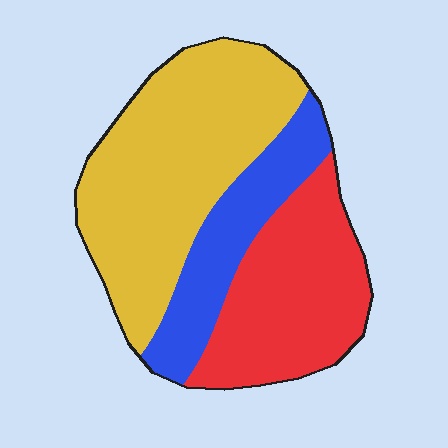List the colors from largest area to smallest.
From largest to smallest: yellow, red, blue.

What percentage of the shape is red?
Red covers 32% of the shape.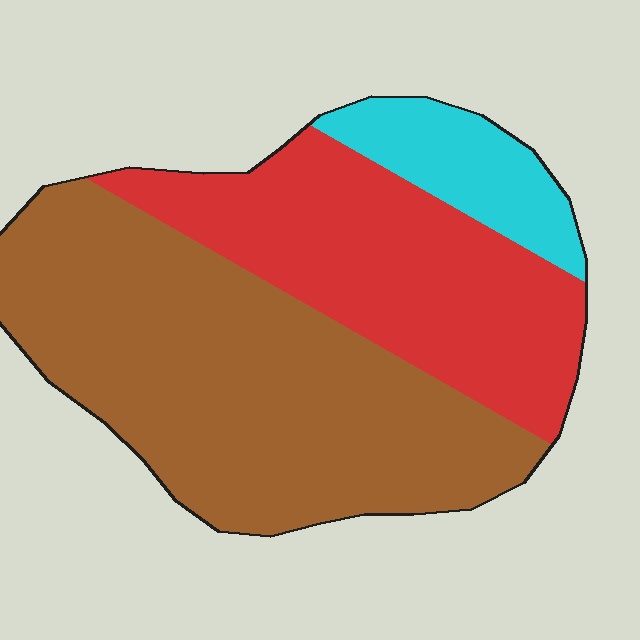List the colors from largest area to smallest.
From largest to smallest: brown, red, cyan.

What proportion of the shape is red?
Red takes up about one third (1/3) of the shape.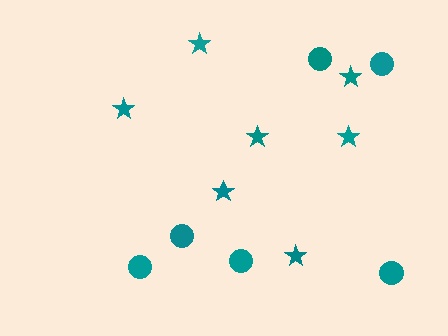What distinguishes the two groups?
There are 2 groups: one group of stars (7) and one group of circles (6).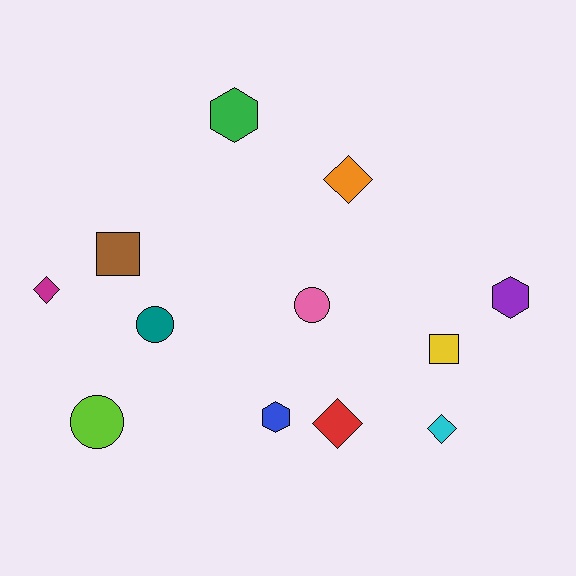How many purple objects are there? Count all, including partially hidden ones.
There is 1 purple object.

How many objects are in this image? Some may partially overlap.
There are 12 objects.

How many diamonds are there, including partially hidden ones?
There are 4 diamonds.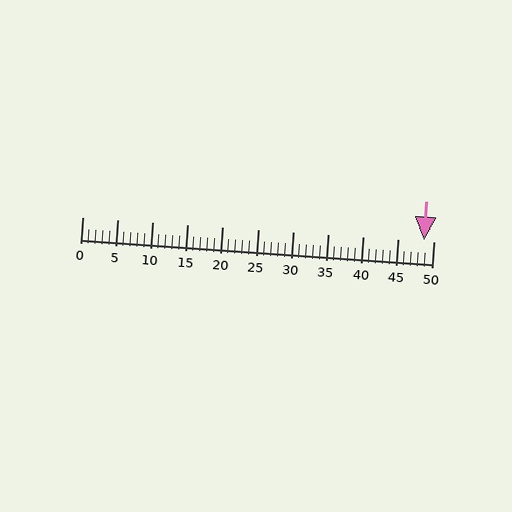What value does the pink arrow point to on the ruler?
The pink arrow points to approximately 49.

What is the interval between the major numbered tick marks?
The major tick marks are spaced 5 units apart.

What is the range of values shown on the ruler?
The ruler shows values from 0 to 50.